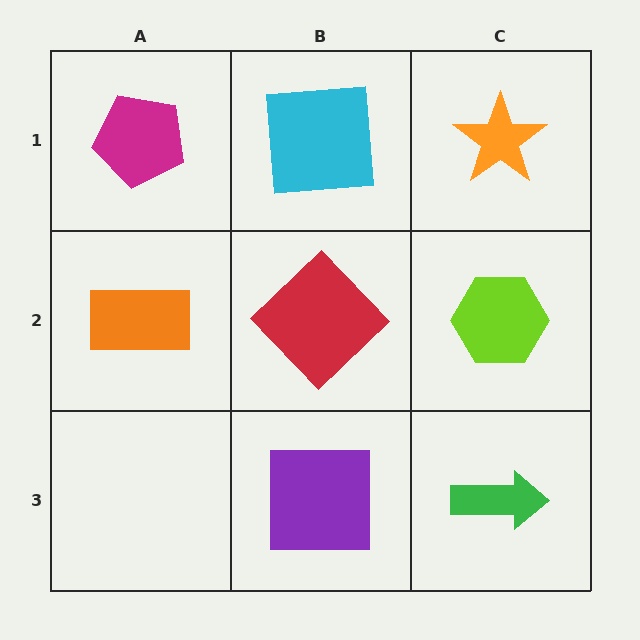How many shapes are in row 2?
3 shapes.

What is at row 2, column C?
A lime hexagon.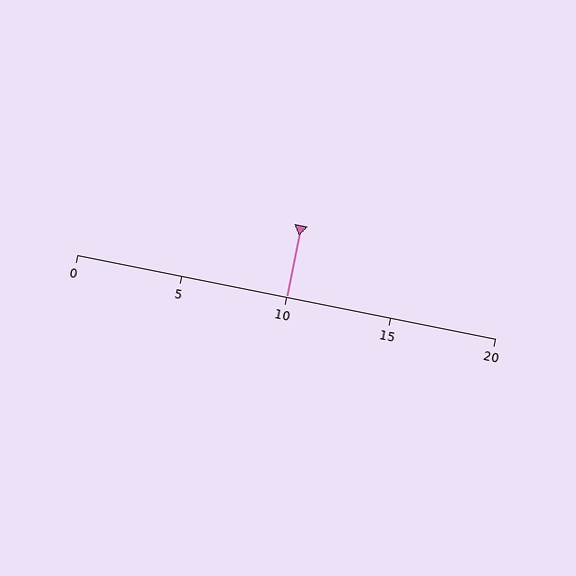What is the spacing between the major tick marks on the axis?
The major ticks are spaced 5 apart.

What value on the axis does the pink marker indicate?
The marker indicates approximately 10.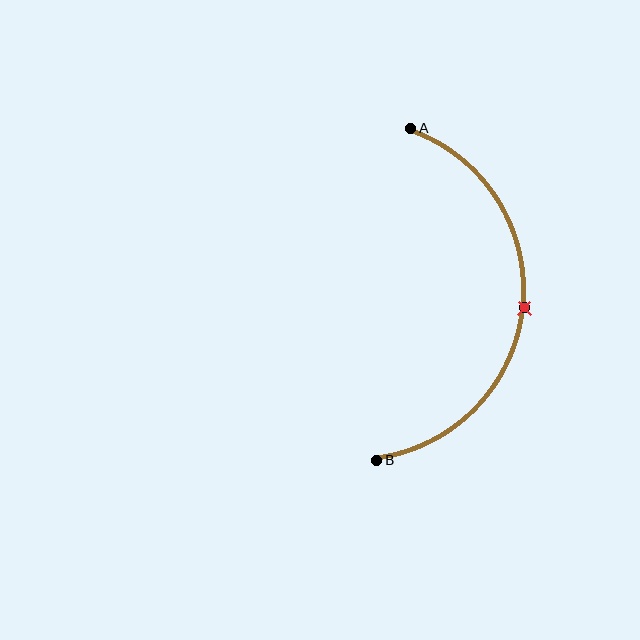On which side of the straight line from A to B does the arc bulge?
The arc bulges to the right of the straight line connecting A and B.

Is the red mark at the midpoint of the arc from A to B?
Yes. The red mark lies on the arc at equal arc-length from both A and B — it is the arc midpoint.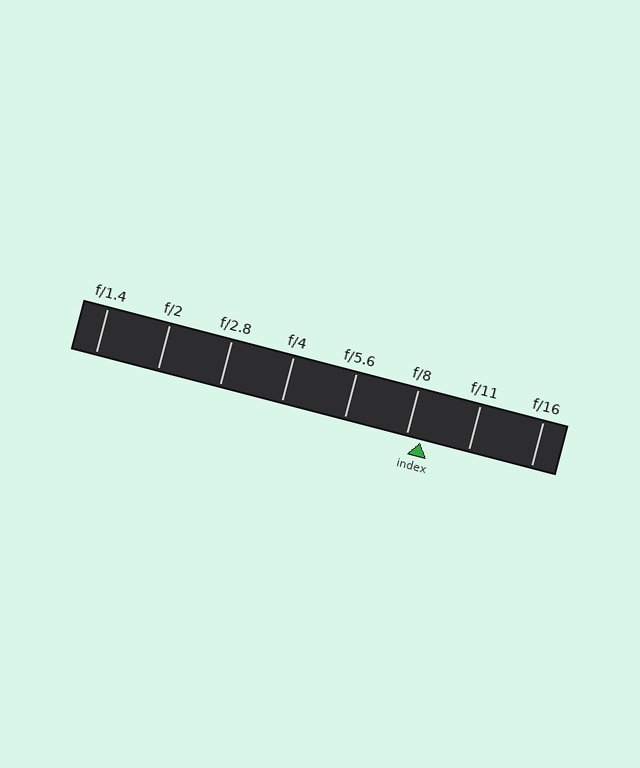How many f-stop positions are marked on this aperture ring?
There are 8 f-stop positions marked.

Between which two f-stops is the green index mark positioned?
The index mark is between f/8 and f/11.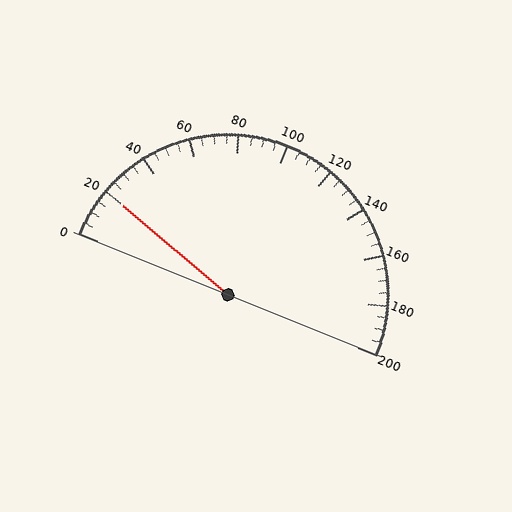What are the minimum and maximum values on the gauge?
The gauge ranges from 0 to 200.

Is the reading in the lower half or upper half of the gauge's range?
The reading is in the lower half of the range (0 to 200).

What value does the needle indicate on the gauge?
The needle indicates approximately 20.